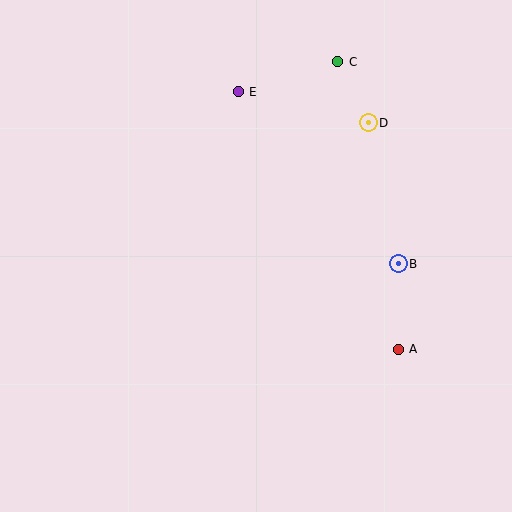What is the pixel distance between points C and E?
The distance between C and E is 104 pixels.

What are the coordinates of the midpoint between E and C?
The midpoint between E and C is at (288, 77).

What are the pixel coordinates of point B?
Point B is at (398, 264).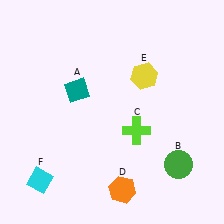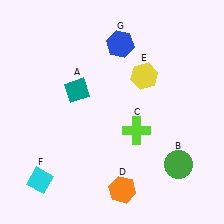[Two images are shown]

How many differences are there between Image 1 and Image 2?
There is 1 difference between the two images.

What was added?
A blue hexagon (G) was added in Image 2.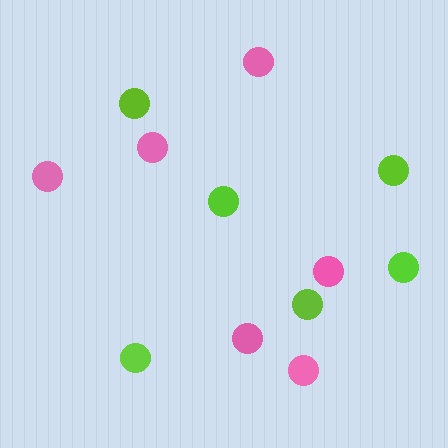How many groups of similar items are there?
There are 2 groups: one group of lime circles (6) and one group of pink circles (6).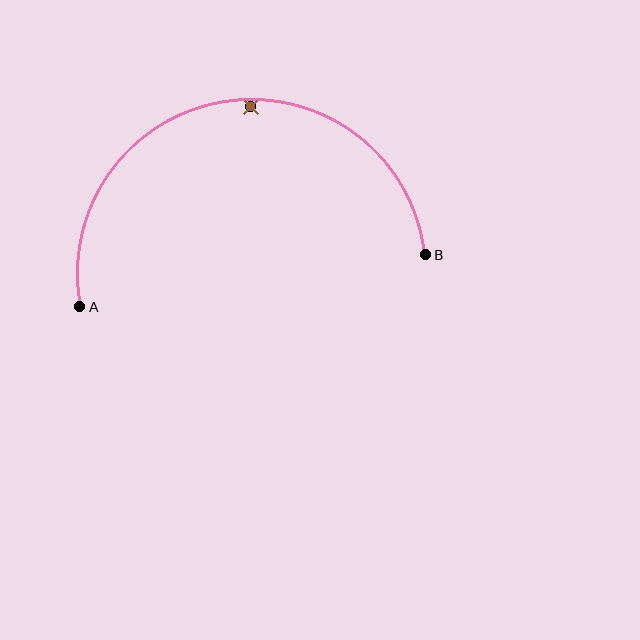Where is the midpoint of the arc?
The arc midpoint is the point on the curve farthest from the straight line joining A and B. It sits above that line.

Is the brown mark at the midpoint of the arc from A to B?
No — the brown mark does not lie on the arc at all. It sits slightly inside the curve.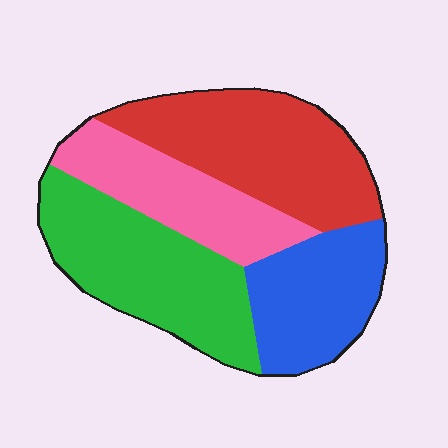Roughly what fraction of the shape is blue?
Blue takes up about one fifth (1/5) of the shape.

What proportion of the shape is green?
Green takes up between a quarter and a half of the shape.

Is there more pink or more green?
Green.